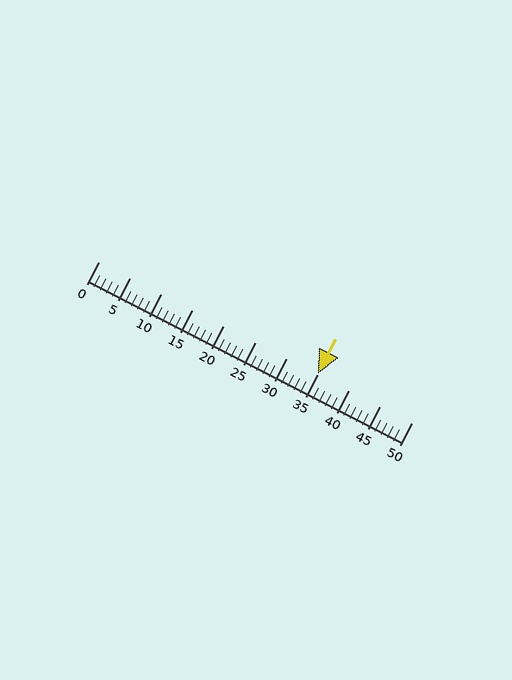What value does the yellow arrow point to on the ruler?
The yellow arrow points to approximately 35.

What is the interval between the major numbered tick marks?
The major tick marks are spaced 5 units apart.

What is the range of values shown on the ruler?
The ruler shows values from 0 to 50.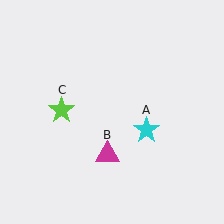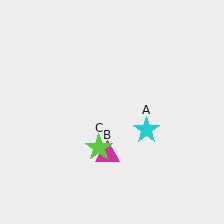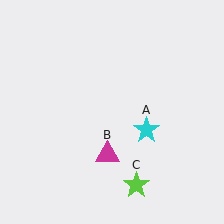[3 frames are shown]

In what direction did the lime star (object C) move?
The lime star (object C) moved down and to the right.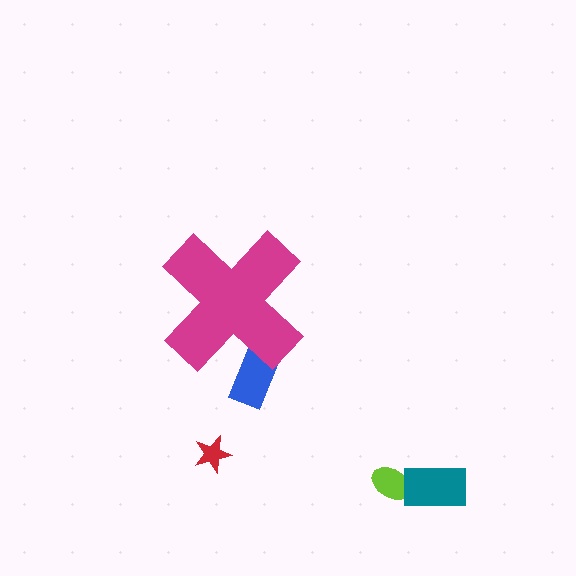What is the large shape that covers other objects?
A magenta cross.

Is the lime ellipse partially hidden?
No, the lime ellipse is fully visible.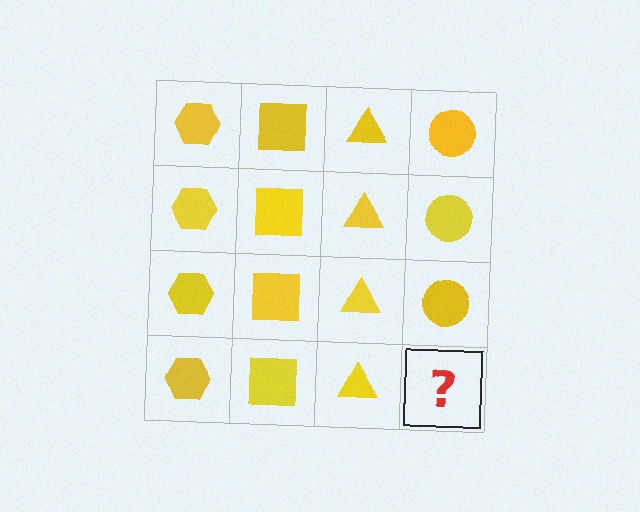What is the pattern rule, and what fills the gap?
The rule is that each column has a consistent shape. The gap should be filled with a yellow circle.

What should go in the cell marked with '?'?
The missing cell should contain a yellow circle.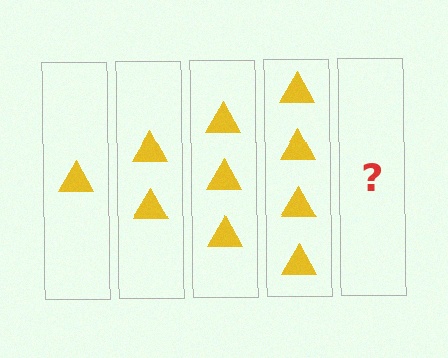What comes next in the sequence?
The next element should be 5 triangles.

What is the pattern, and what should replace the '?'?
The pattern is that each step adds one more triangle. The '?' should be 5 triangles.